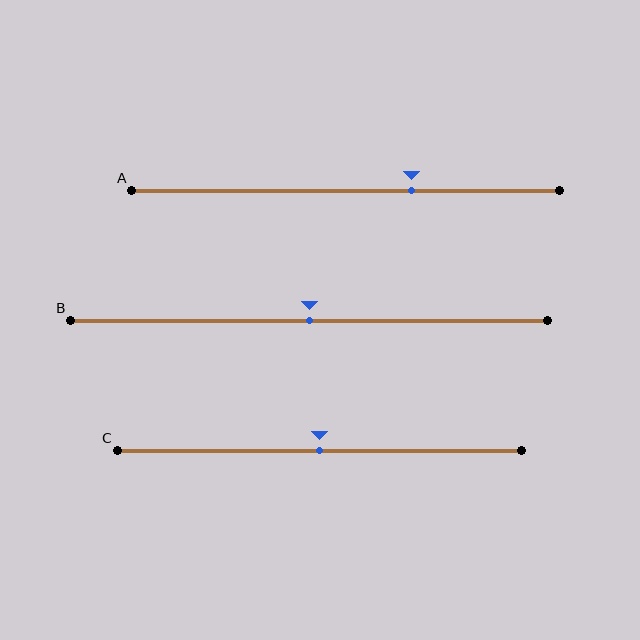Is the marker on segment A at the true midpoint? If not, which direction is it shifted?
No, the marker on segment A is shifted to the right by about 15% of the segment length.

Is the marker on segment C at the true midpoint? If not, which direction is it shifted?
Yes, the marker on segment C is at the true midpoint.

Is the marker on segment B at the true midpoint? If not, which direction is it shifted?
Yes, the marker on segment B is at the true midpoint.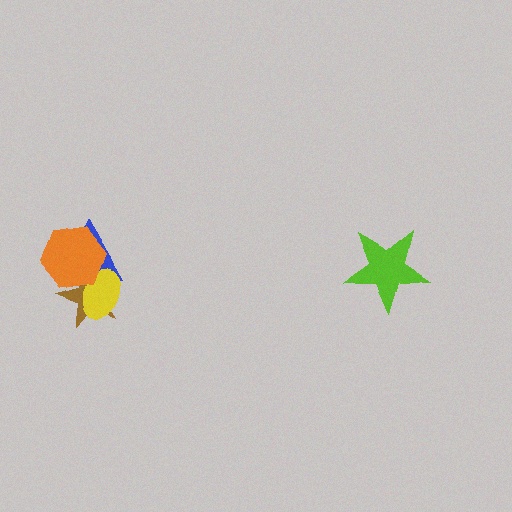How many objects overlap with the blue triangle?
3 objects overlap with the blue triangle.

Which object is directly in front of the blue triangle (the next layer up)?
The brown star is directly in front of the blue triangle.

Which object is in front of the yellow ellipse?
The orange hexagon is in front of the yellow ellipse.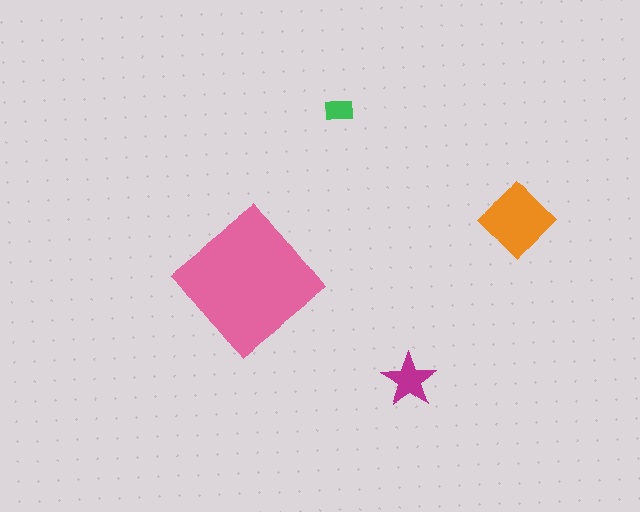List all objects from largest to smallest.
The pink diamond, the orange diamond, the magenta star, the green rectangle.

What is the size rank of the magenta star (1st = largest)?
3rd.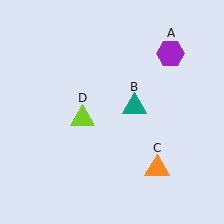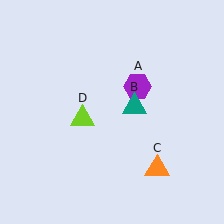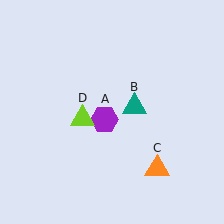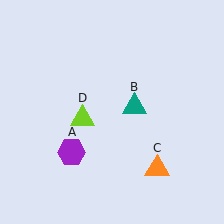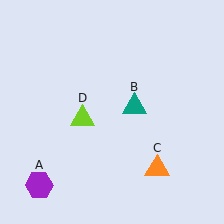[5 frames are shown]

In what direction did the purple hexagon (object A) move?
The purple hexagon (object A) moved down and to the left.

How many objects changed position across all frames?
1 object changed position: purple hexagon (object A).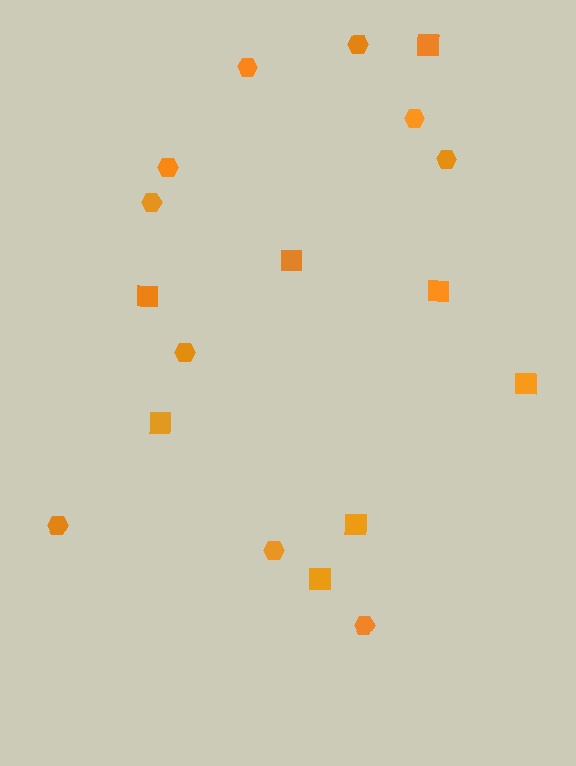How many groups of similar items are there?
There are 2 groups: one group of hexagons (10) and one group of squares (8).